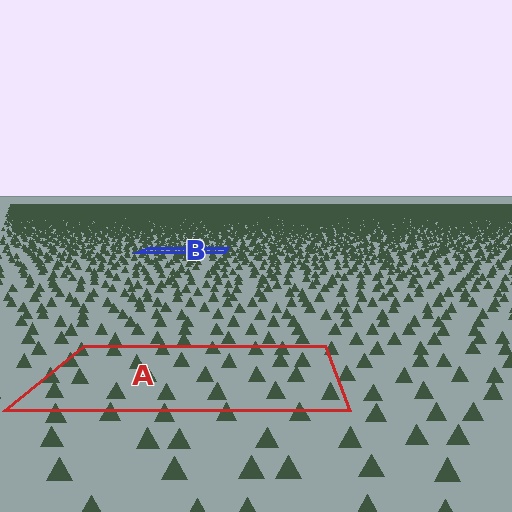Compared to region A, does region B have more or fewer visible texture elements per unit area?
Region B has more texture elements per unit area — they are packed more densely because it is farther away.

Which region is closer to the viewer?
Region A is closer. The texture elements there are larger and more spread out.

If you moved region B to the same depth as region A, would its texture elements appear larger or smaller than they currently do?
They would appear larger. At a closer depth, the same texture elements are projected at a bigger on-screen size.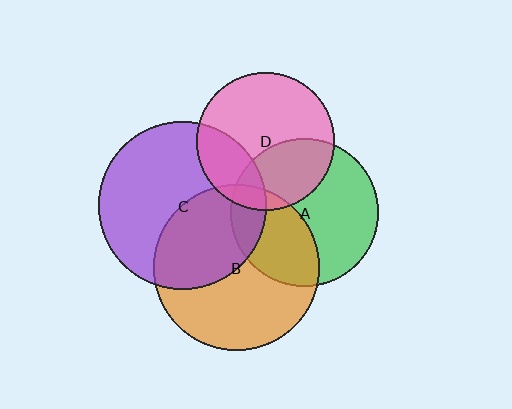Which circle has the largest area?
Circle C (purple).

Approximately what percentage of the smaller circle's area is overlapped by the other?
Approximately 40%.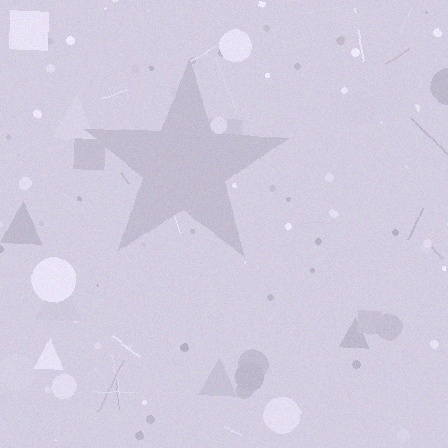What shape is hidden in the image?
A star is hidden in the image.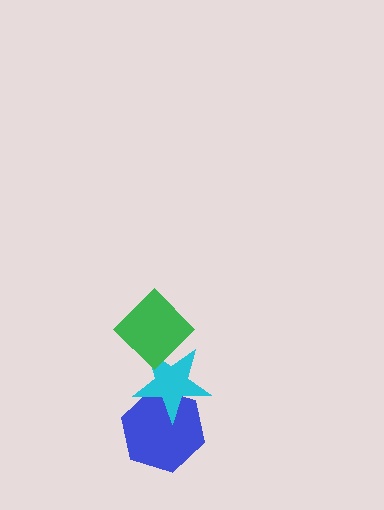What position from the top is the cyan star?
The cyan star is 2nd from the top.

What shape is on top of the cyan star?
The green diamond is on top of the cyan star.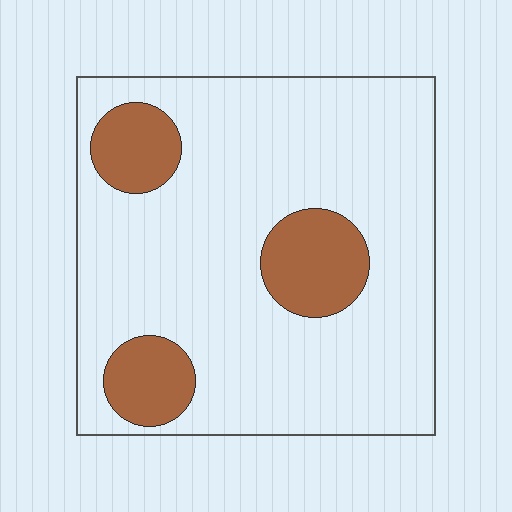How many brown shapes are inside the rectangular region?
3.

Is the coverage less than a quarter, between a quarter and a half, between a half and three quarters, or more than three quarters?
Less than a quarter.